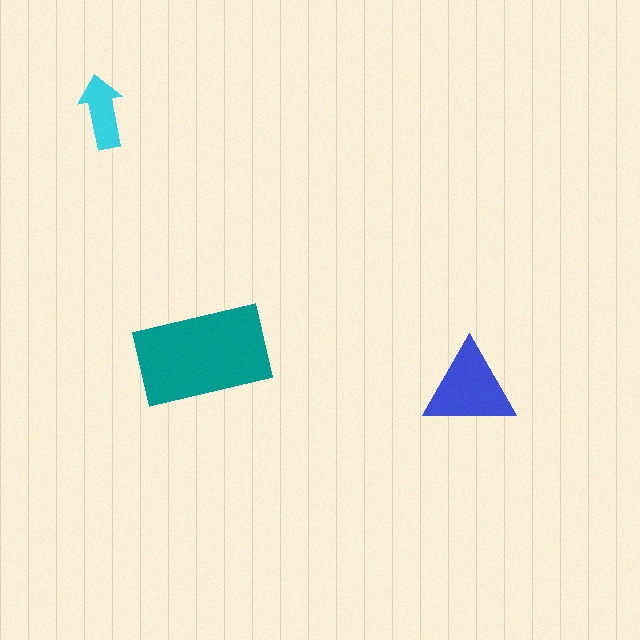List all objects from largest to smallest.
The teal rectangle, the blue triangle, the cyan arrow.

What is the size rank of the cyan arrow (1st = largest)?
3rd.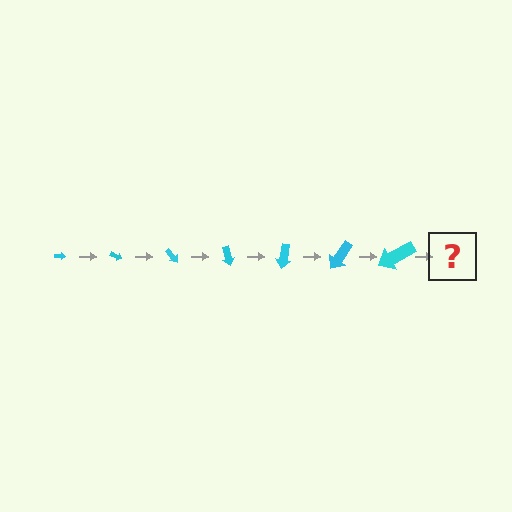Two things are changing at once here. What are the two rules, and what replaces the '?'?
The two rules are that the arrow grows larger each step and it rotates 25 degrees each step. The '?' should be an arrow, larger than the previous one and rotated 175 degrees from the start.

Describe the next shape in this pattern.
It should be an arrow, larger than the previous one and rotated 175 degrees from the start.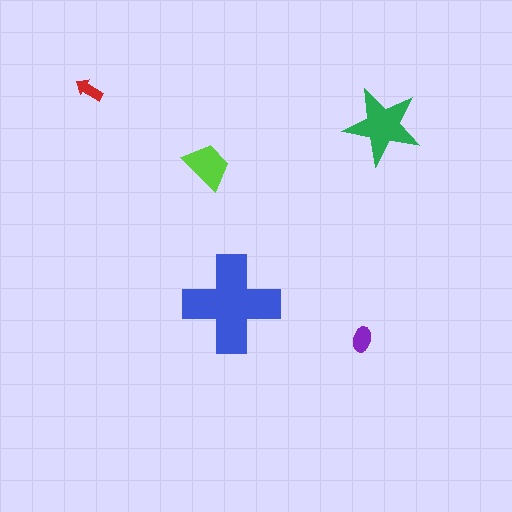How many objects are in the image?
There are 5 objects in the image.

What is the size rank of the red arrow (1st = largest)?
5th.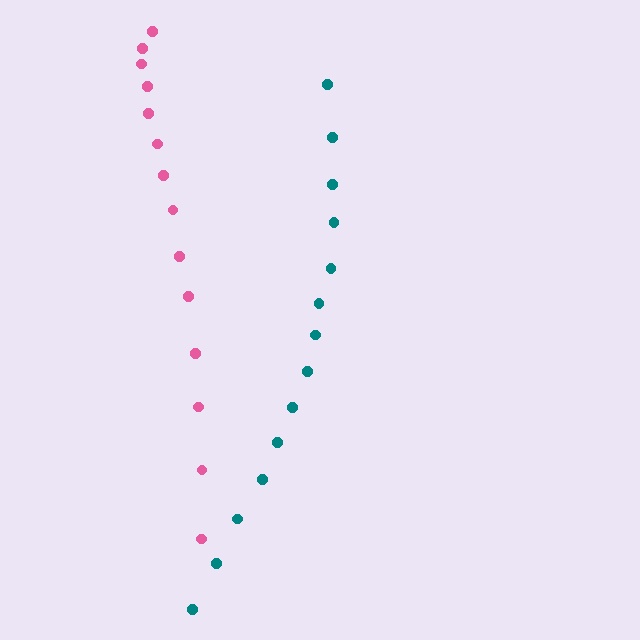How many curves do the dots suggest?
There are 2 distinct paths.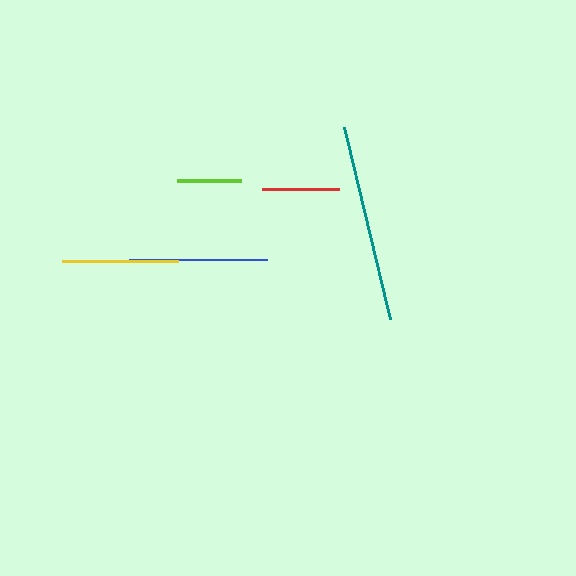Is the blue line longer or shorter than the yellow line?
The blue line is longer than the yellow line.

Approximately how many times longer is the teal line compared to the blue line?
The teal line is approximately 1.4 times the length of the blue line.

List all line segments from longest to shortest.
From longest to shortest: teal, blue, yellow, red, lime.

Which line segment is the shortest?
The lime line is the shortest at approximately 64 pixels.